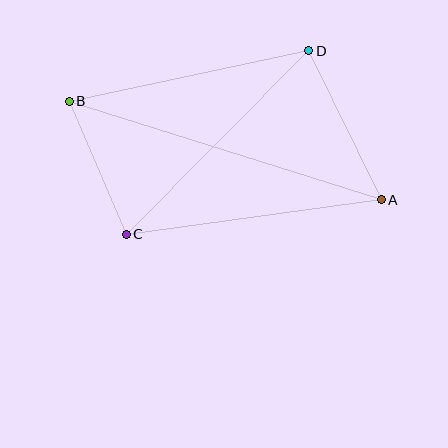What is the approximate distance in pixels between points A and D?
The distance between A and D is approximately 166 pixels.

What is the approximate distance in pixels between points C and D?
The distance between C and D is approximately 259 pixels.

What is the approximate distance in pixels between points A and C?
The distance between A and C is approximately 257 pixels.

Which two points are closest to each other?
Points B and C are closest to each other.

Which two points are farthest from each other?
Points A and B are farthest from each other.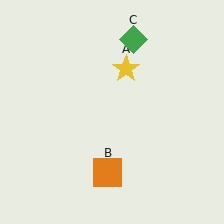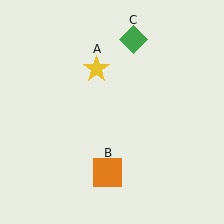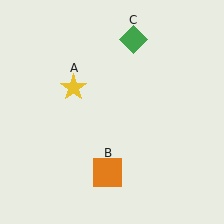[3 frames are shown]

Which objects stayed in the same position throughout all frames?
Orange square (object B) and green diamond (object C) remained stationary.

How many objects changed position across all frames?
1 object changed position: yellow star (object A).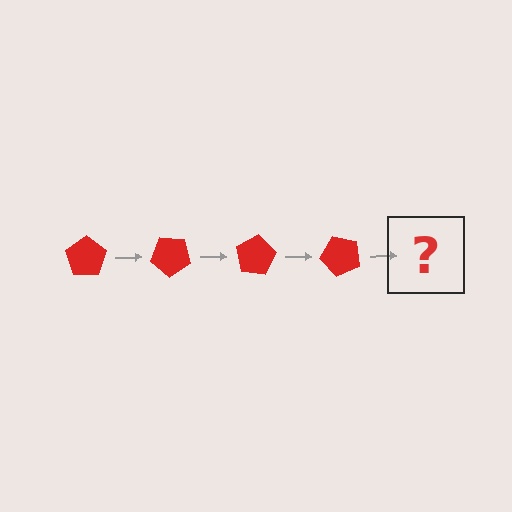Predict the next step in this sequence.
The next step is a red pentagon rotated 160 degrees.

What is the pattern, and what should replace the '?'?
The pattern is that the pentagon rotates 40 degrees each step. The '?' should be a red pentagon rotated 160 degrees.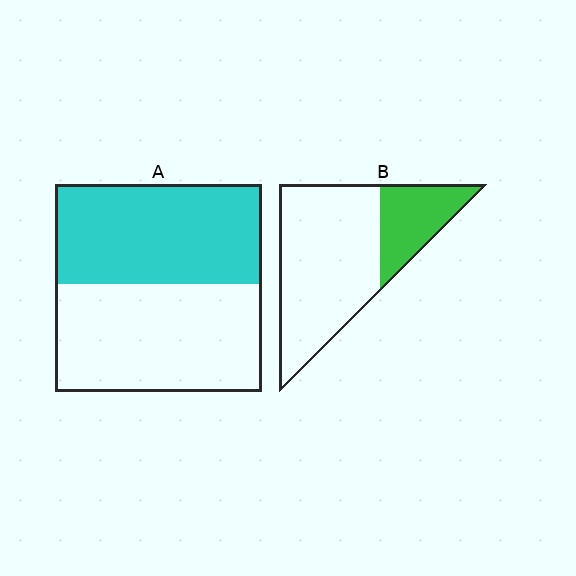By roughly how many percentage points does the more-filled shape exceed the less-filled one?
By roughly 20 percentage points (A over B).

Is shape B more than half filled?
No.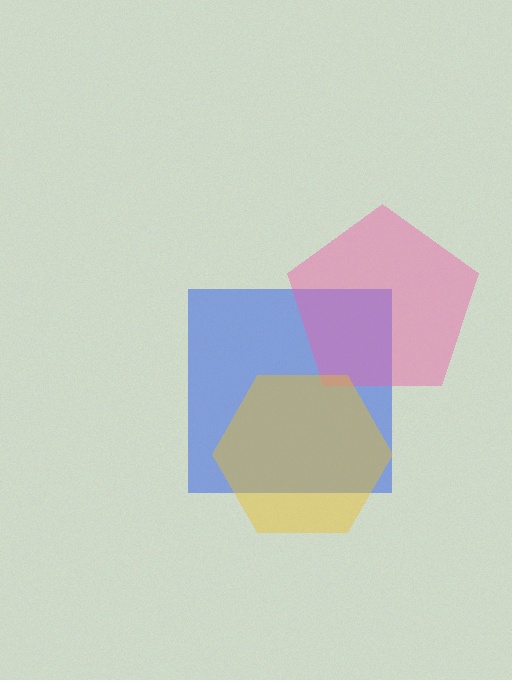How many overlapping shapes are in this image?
There are 3 overlapping shapes in the image.